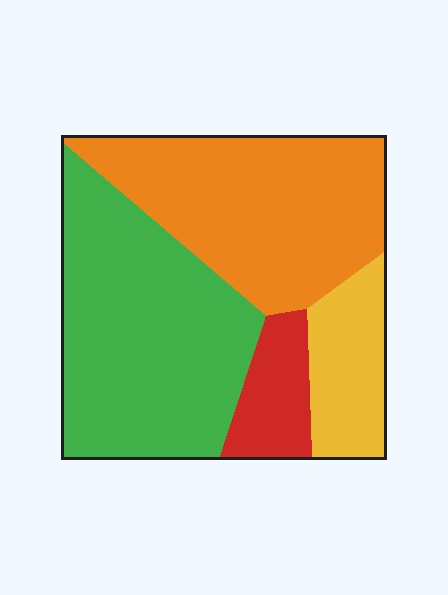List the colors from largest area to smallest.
From largest to smallest: green, orange, yellow, red.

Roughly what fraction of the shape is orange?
Orange takes up about three eighths (3/8) of the shape.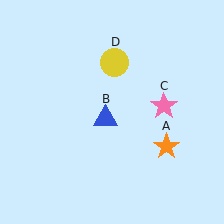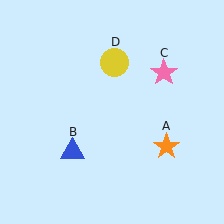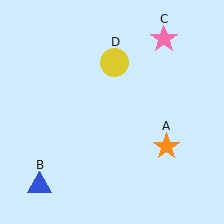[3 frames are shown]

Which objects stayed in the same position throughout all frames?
Orange star (object A) and yellow circle (object D) remained stationary.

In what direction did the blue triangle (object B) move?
The blue triangle (object B) moved down and to the left.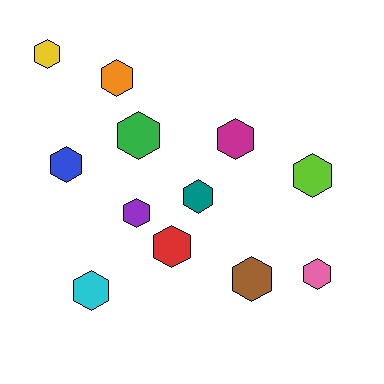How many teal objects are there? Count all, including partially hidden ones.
There is 1 teal object.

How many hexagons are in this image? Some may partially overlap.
There are 12 hexagons.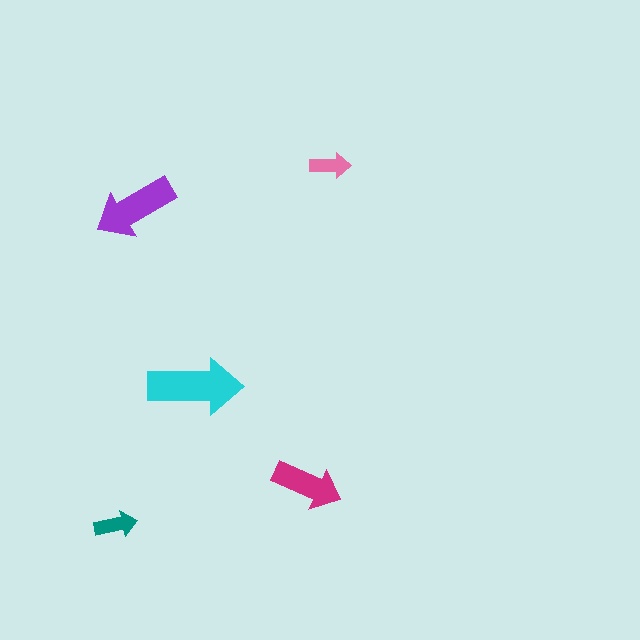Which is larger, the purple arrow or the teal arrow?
The purple one.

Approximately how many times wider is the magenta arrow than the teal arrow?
About 1.5 times wider.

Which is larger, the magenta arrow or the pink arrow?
The magenta one.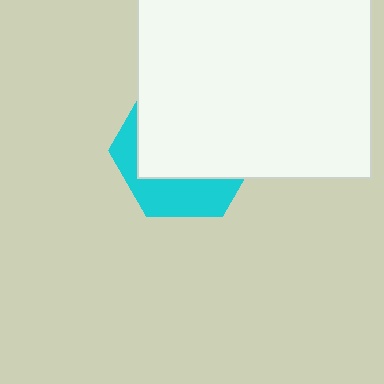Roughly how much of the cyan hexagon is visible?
A small part of it is visible (roughly 33%).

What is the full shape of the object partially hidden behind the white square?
The partially hidden object is a cyan hexagon.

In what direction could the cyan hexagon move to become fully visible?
The cyan hexagon could move down. That would shift it out from behind the white square entirely.